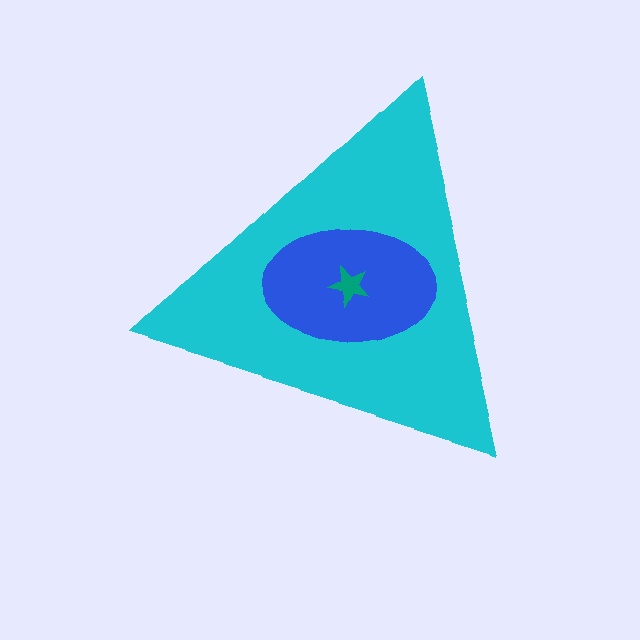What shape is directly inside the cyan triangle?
The blue ellipse.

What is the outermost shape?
The cyan triangle.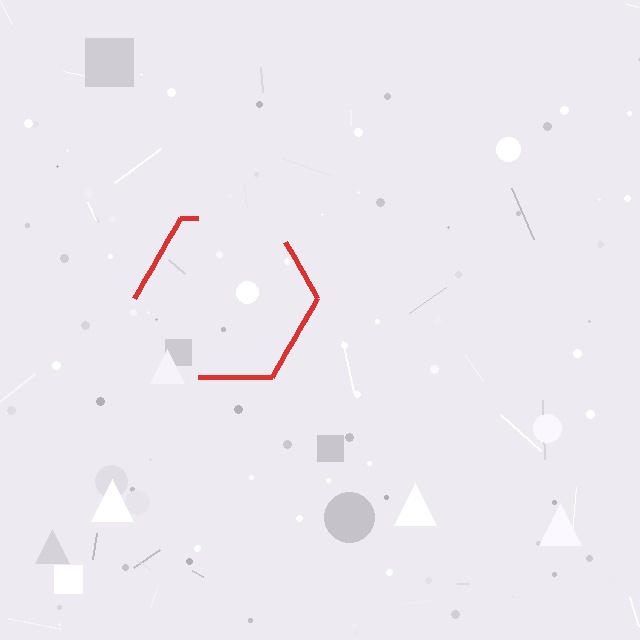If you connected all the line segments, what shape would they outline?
They would outline a hexagon.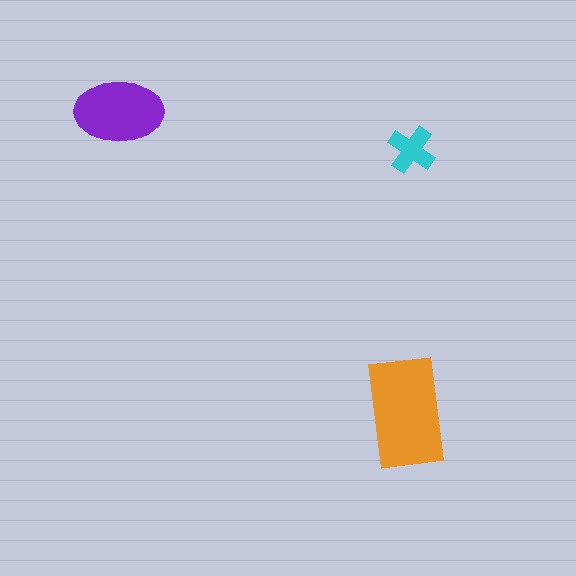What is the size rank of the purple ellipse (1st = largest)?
2nd.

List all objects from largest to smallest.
The orange rectangle, the purple ellipse, the cyan cross.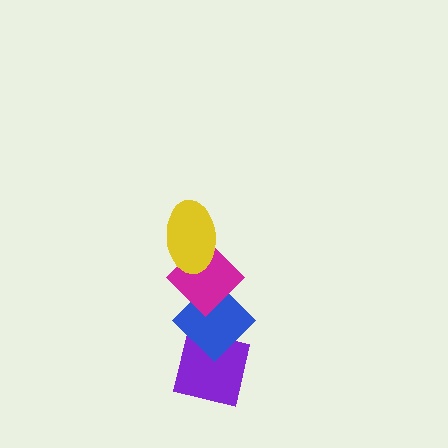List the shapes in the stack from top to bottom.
From top to bottom: the yellow ellipse, the magenta diamond, the blue diamond, the purple square.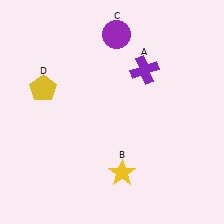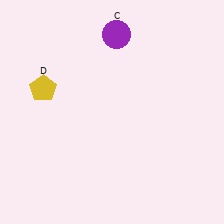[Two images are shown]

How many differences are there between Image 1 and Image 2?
There are 2 differences between the two images.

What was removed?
The purple cross (A), the yellow star (B) were removed in Image 2.